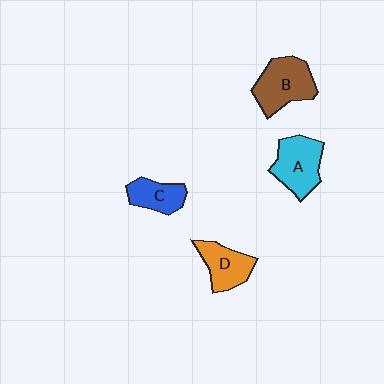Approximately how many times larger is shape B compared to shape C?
Approximately 1.6 times.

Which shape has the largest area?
Shape B (brown).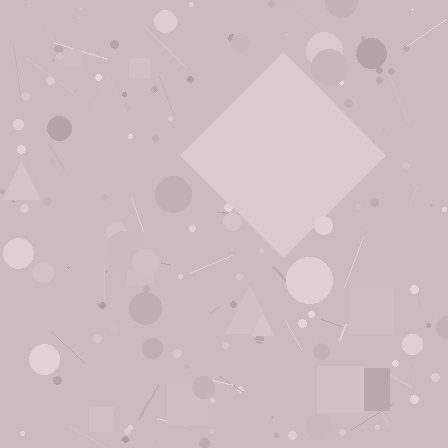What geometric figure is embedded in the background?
A diamond is embedded in the background.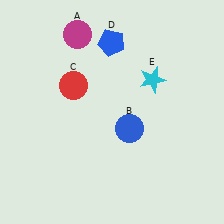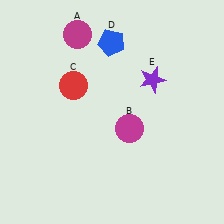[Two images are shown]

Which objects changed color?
B changed from blue to magenta. E changed from cyan to purple.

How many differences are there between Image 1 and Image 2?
There are 2 differences between the two images.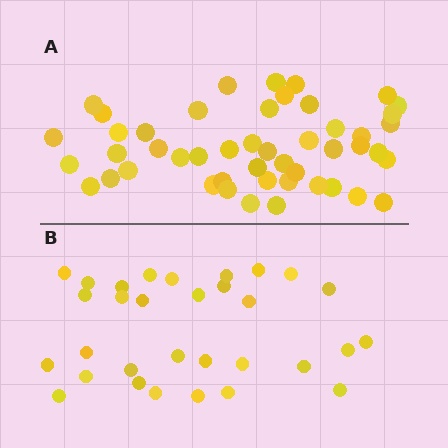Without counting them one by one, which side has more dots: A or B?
Region A (the top region) has more dots.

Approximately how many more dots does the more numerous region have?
Region A has approximately 15 more dots than region B.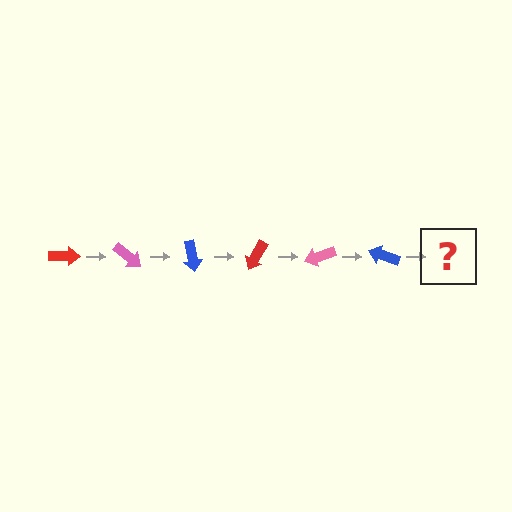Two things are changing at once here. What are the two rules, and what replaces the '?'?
The two rules are that it rotates 40 degrees each step and the color cycles through red, pink, and blue. The '?' should be a red arrow, rotated 240 degrees from the start.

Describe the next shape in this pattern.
It should be a red arrow, rotated 240 degrees from the start.